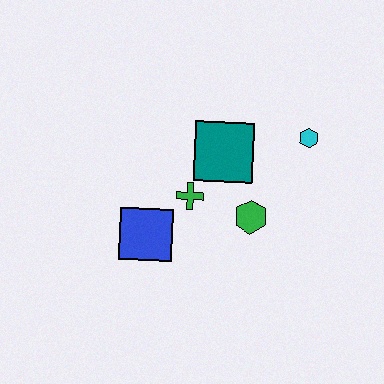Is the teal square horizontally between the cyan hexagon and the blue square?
Yes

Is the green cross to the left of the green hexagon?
Yes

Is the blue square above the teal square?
No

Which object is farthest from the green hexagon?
The blue square is farthest from the green hexagon.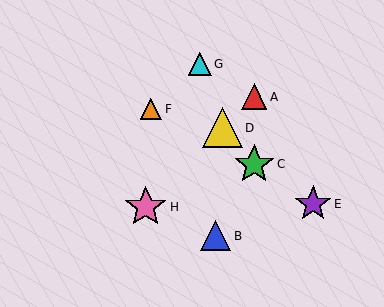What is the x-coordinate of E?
Object E is at x≈313.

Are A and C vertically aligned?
Yes, both are at x≈254.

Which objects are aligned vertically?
Objects A, C are aligned vertically.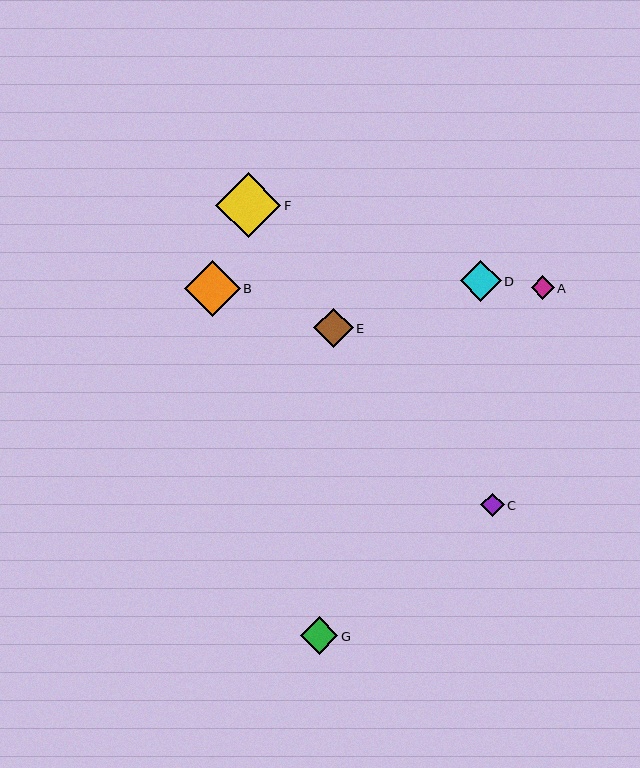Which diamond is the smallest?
Diamond A is the smallest with a size of approximately 23 pixels.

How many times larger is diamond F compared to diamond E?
Diamond F is approximately 1.6 times the size of diamond E.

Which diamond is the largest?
Diamond F is the largest with a size of approximately 65 pixels.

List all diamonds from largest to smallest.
From largest to smallest: F, B, D, E, G, C, A.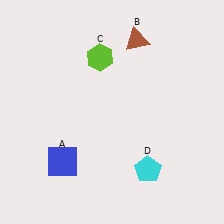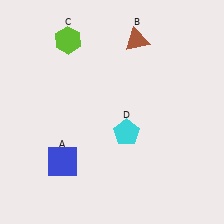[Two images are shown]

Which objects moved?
The objects that moved are: the lime hexagon (C), the cyan pentagon (D).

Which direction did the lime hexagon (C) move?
The lime hexagon (C) moved left.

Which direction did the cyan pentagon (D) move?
The cyan pentagon (D) moved up.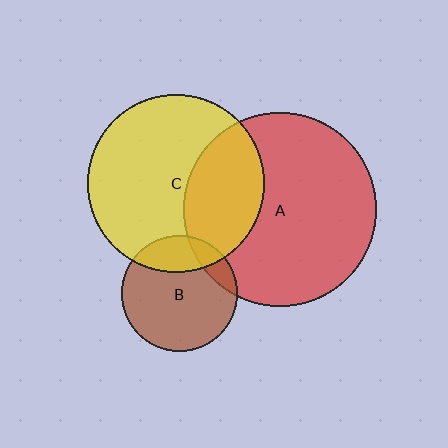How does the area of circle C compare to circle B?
Approximately 2.3 times.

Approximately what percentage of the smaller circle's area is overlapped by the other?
Approximately 10%.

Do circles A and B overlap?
Yes.